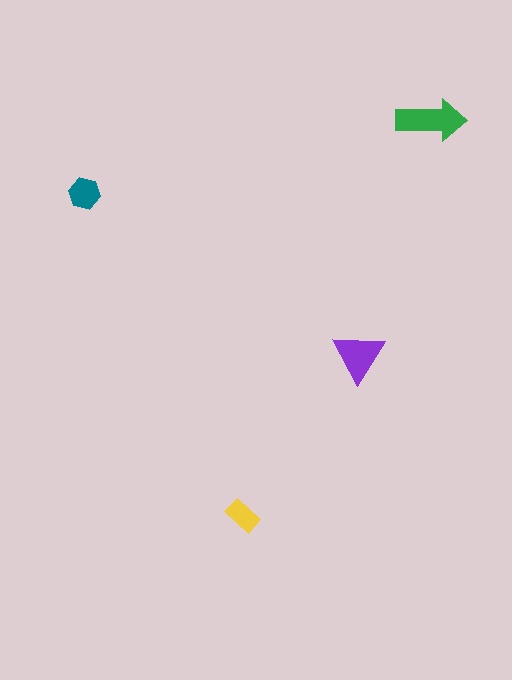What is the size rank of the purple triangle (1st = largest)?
2nd.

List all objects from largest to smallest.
The green arrow, the purple triangle, the teal hexagon, the yellow rectangle.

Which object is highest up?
The green arrow is topmost.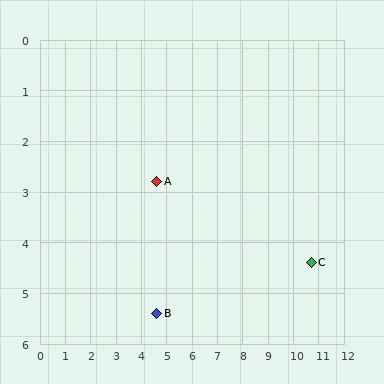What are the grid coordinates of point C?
Point C is at approximately (10.7, 4.4).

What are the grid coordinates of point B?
Point B is at approximately (4.6, 5.4).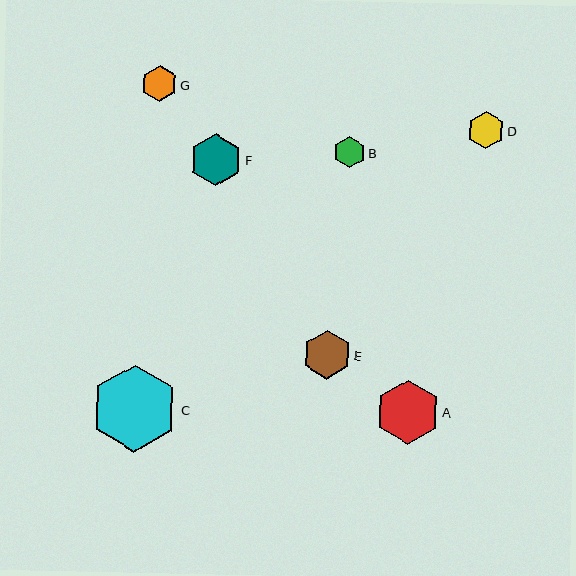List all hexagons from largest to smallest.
From largest to smallest: C, A, F, E, D, G, B.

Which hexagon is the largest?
Hexagon C is the largest with a size of approximately 87 pixels.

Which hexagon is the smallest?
Hexagon B is the smallest with a size of approximately 31 pixels.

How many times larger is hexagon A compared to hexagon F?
Hexagon A is approximately 1.2 times the size of hexagon F.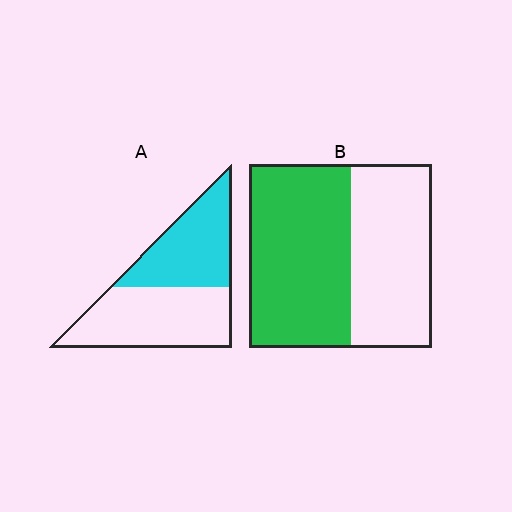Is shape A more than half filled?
No.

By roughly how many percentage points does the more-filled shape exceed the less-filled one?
By roughly 10 percentage points (B over A).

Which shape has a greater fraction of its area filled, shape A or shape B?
Shape B.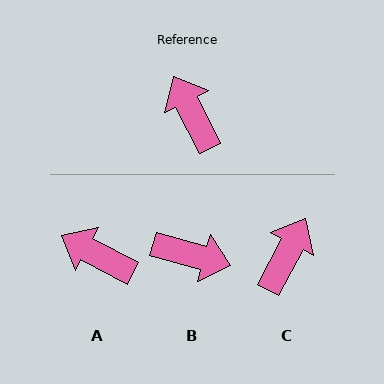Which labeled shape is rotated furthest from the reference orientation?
B, about 132 degrees away.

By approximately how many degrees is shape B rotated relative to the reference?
Approximately 132 degrees clockwise.